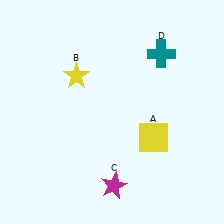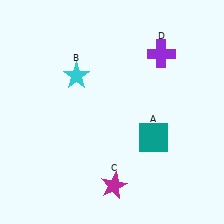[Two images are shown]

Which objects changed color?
A changed from yellow to teal. B changed from yellow to cyan. D changed from teal to purple.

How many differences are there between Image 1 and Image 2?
There are 3 differences between the two images.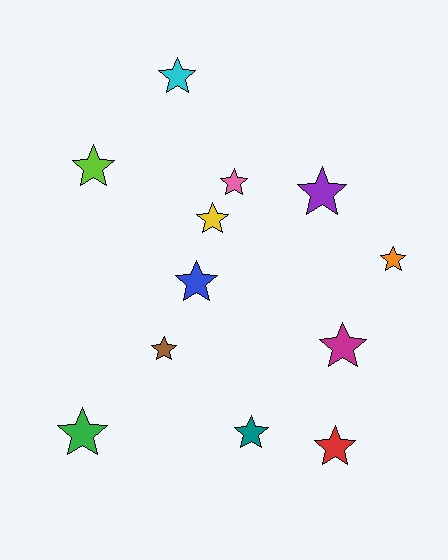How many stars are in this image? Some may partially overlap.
There are 12 stars.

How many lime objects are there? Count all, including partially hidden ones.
There is 1 lime object.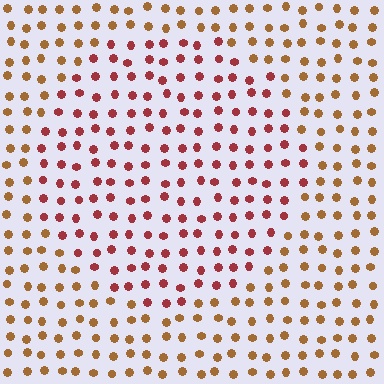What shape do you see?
I see a circle.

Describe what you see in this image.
The image is filled with small brown elements in a uniform arrangement. A circle-shaped region is visible where the elements are tinted to a slightly different hue, forming a subtle color boundary.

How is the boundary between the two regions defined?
The boundary is defined purely by a slight shift in hue (about 37 degrees). Spacing, size, and orientation are identical on both sides.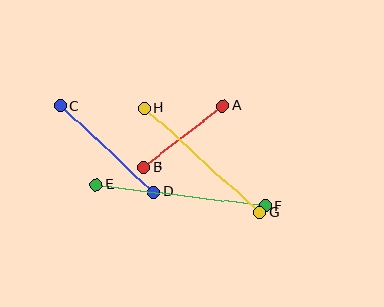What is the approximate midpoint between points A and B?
The midpoint is at approximately (183, 136) pixels.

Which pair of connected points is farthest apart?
Points E and F are farthest apart.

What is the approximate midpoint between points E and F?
The midpoint is at approximately (181, 195) pixels.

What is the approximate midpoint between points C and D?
The midpoint is at approximately (107, 149) pixels.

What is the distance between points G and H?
The distance is approximately 155 pixels.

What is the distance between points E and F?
The distance is approximately 170 pixels.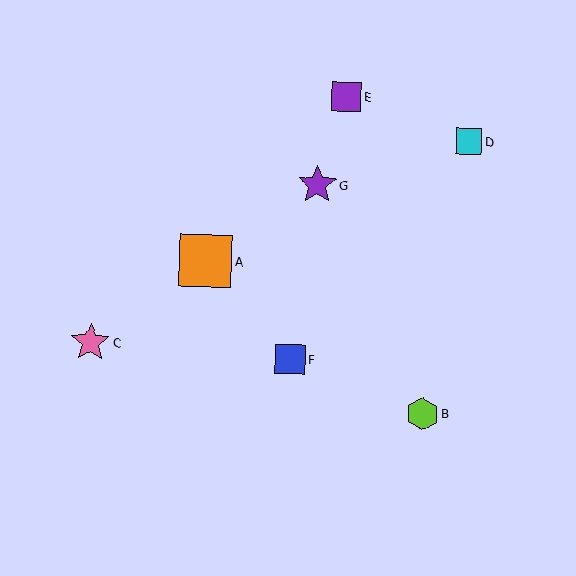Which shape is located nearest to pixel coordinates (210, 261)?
The orange square (labeled A) at (205, 261) is nearest to that location.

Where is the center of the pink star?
The center of the pink star is at (90, 343).